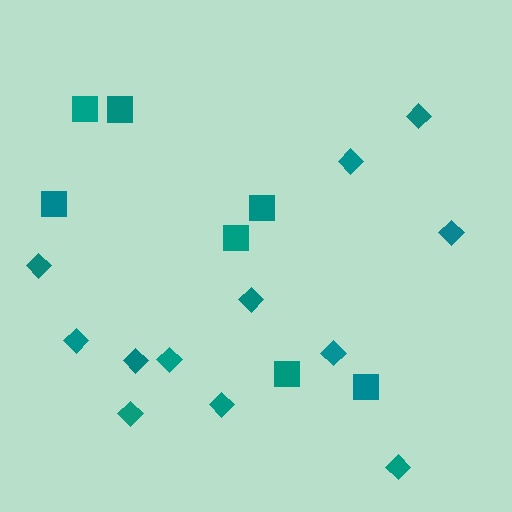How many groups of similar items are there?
There are 2 groups: one group of diamonds (12) and one group of squares (7).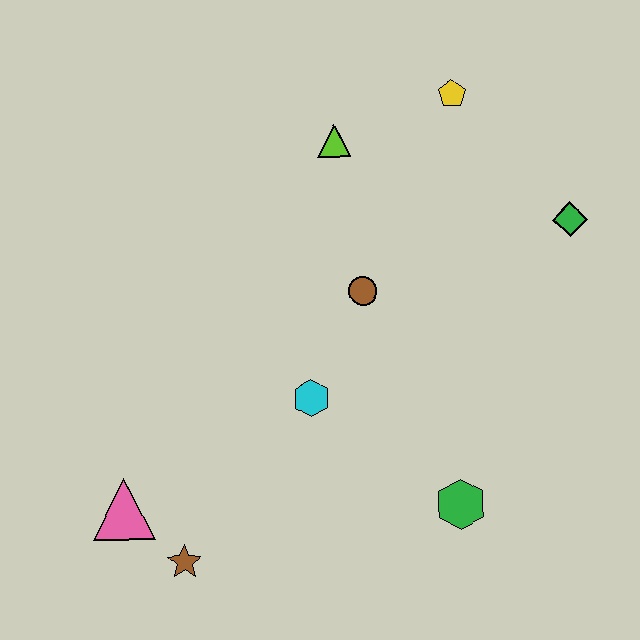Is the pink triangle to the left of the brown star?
Yes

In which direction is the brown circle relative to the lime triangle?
The brown circle is below the lime triangle.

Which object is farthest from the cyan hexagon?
The yellow pentagon is farthest from the cyan hexagon.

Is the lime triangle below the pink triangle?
No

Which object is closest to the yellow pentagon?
The lime triangle is closest to the yellow pentagon.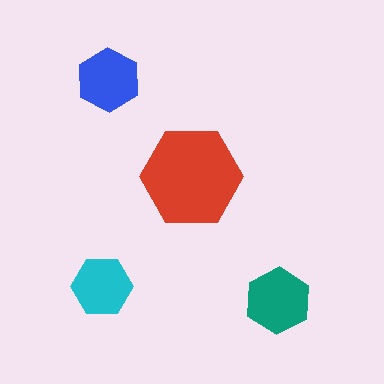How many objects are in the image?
There are 4 objects in the image.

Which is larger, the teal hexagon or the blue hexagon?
The teal one.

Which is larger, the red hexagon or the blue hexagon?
The red one.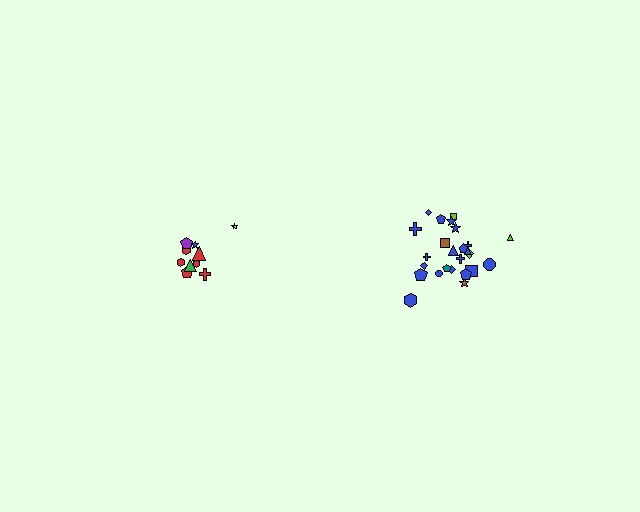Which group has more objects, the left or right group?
The right group.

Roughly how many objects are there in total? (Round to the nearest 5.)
Roughly 35 objects in total.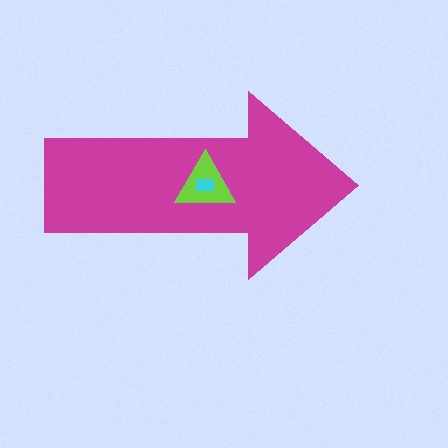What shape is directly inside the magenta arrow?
The lime triangle.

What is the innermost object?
The cyan rectangle.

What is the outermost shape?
The magenta arrow.